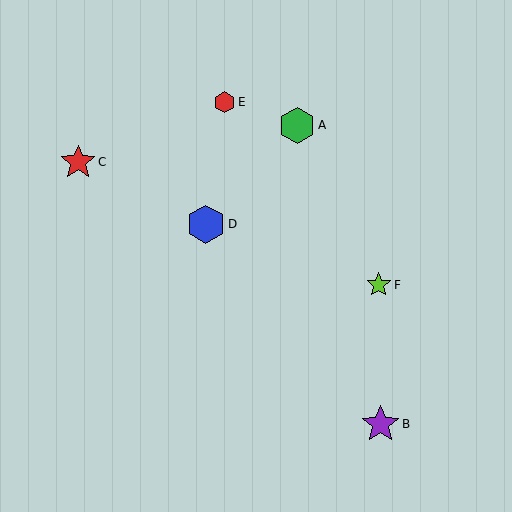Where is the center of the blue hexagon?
The center of the blue hexagon is at (206, 224).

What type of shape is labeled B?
Shape B is a purple star.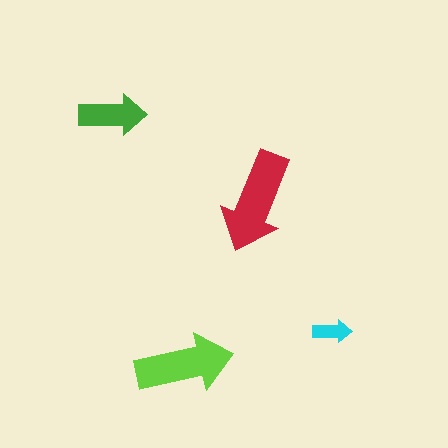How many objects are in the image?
There are 4 objects in the image.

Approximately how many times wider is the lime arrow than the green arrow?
About 1.5 times wider.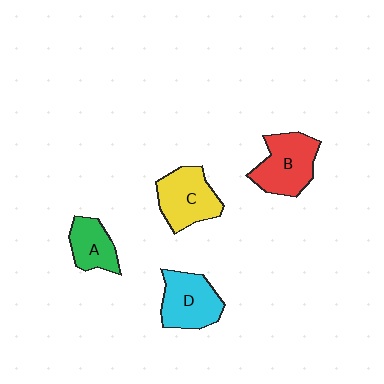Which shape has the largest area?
Shape B (red).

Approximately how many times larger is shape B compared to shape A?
Approximately 1.5 times.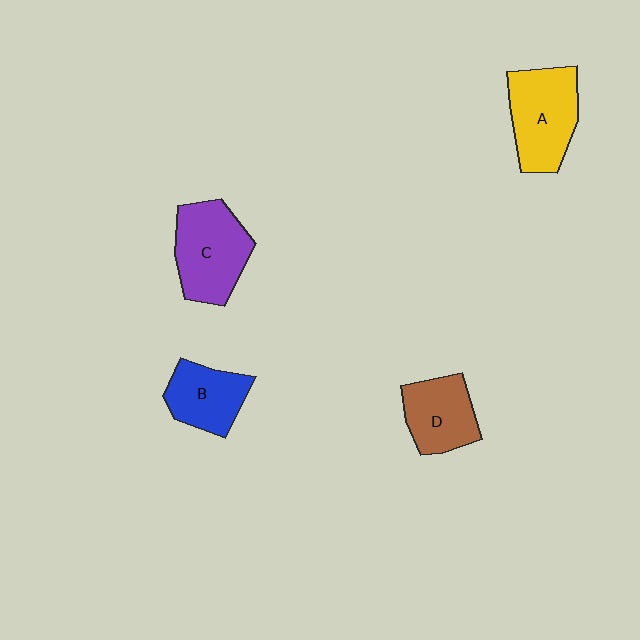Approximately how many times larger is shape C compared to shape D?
Approximately 1.3 times.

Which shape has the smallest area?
Shape B (blue).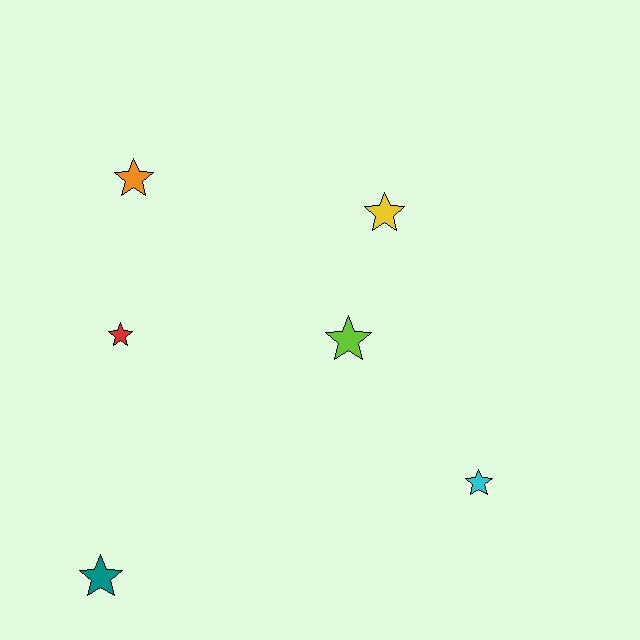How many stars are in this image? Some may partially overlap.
There are 6 stars.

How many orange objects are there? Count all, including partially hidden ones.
There is 1 orange object.